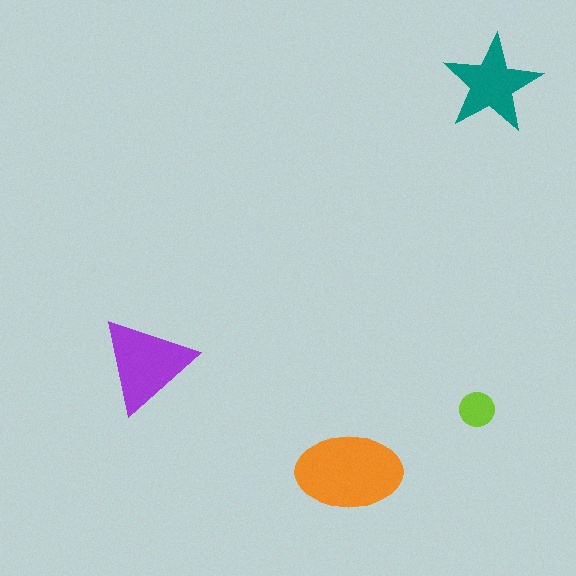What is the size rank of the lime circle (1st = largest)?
4th.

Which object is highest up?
The teal star is topmost.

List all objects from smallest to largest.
The lime circle, the teal star, the purple triangle, the orange ellipse.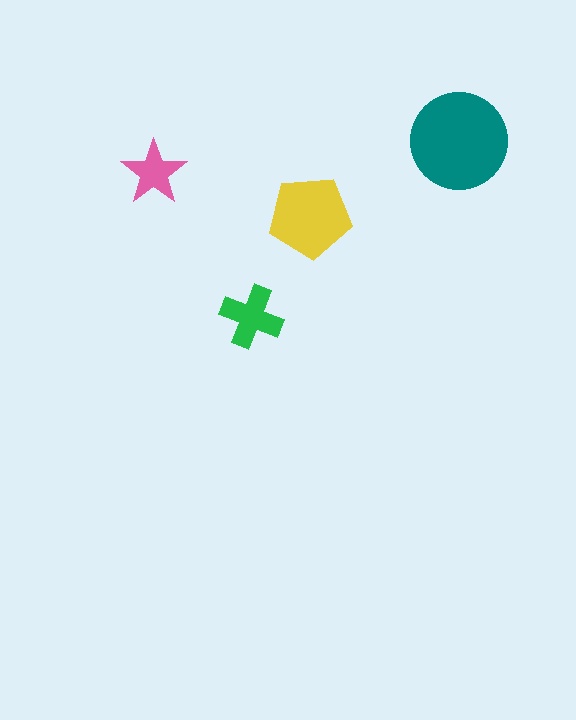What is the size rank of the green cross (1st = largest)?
3rd.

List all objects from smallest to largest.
The pink star, the green cross, the yellow pentagon, the teal circle.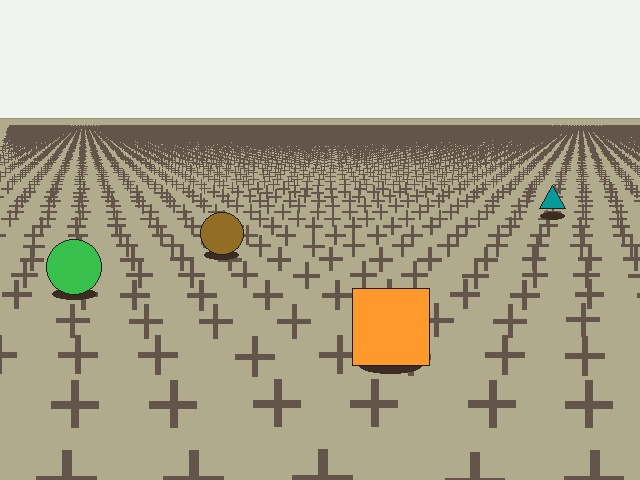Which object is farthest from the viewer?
The teal triangle is farthest from the viewer. It appears smaller and the ground texture around it is denser.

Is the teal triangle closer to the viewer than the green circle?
No. The green circle is closer — you can tell from the texture gradient: the ground texture is coarser near it.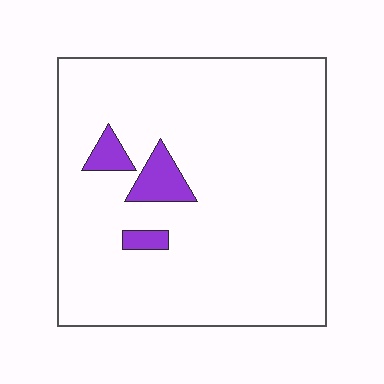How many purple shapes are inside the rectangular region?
3.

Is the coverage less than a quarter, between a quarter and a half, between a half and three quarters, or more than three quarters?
Less than a quarter.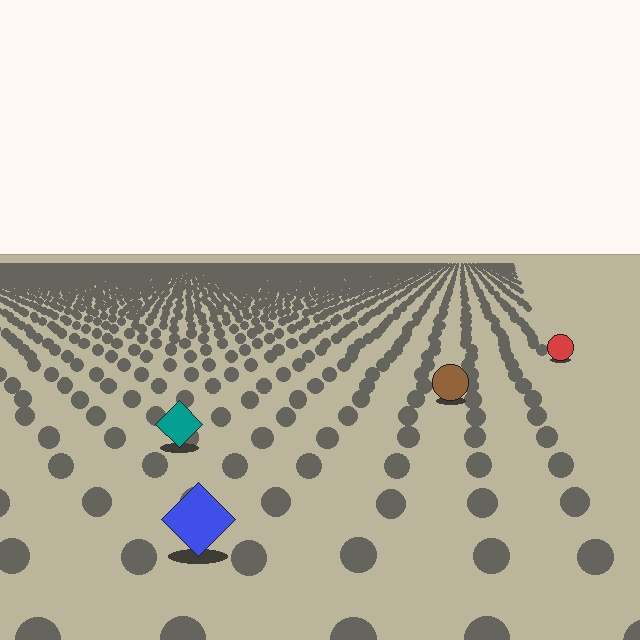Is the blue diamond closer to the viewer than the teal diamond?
Yes. The blue diamond is closer — you can tell from the texture gradient: the ground texture is coarser near it.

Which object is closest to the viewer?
The blue diamond is closest. The texture marks near it are larger and more spread out.